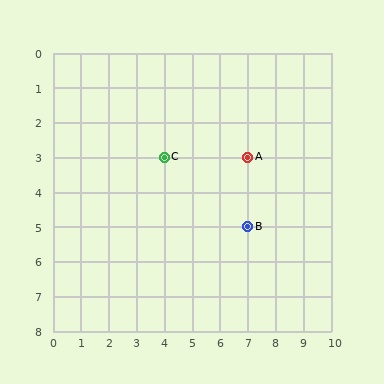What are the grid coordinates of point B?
Point B is at grid coordinates (7, 5).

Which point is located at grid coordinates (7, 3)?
Point A is at (7, 3).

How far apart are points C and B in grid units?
Points C and B are 3 columns and 2 rows apart (about 3.6 grid units diagonally).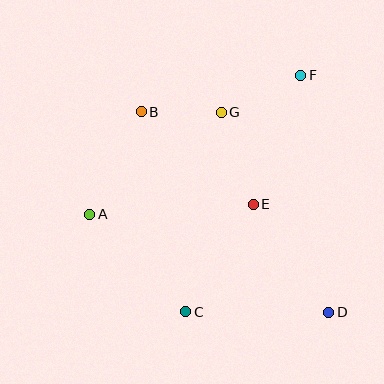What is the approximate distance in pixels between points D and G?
The distance between D and G is approximately 227 pixels.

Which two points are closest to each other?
Points B and G are closest to each other.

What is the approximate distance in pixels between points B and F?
The distance between B and F is approximately 163 pixels.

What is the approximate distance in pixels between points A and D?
The distance between A and D is approximately 258 pixels.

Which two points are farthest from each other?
Points B and D are farthest from each other.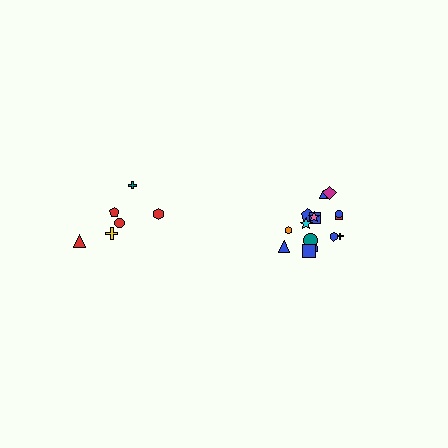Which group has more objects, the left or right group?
The right group.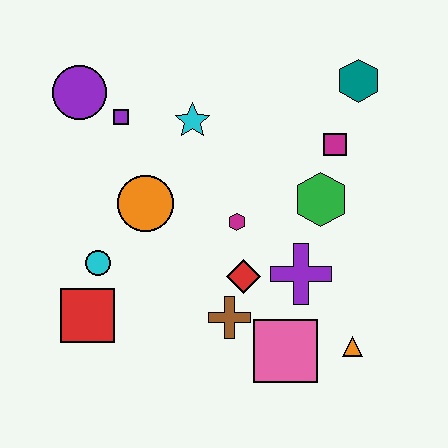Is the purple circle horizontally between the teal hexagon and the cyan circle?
No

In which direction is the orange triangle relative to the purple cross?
The orange triangle is below the purple cross.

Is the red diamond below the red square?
No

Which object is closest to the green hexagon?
The magenta square is closest to the green hexagon.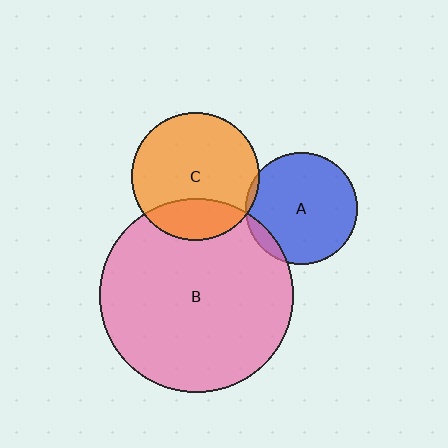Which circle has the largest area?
Circle B (pink).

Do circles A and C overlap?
Yes.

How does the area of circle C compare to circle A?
Approximately 1.3 times.